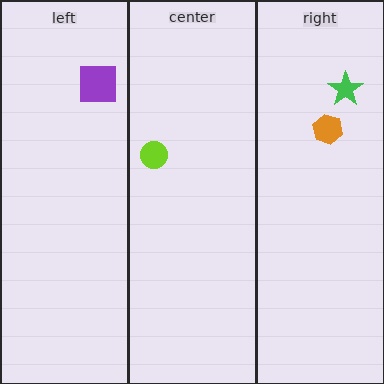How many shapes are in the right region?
2.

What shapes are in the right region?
The green star, the orange hexagon.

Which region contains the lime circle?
The center region.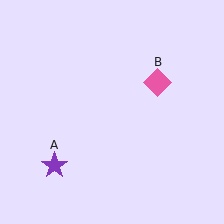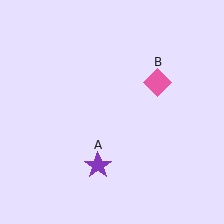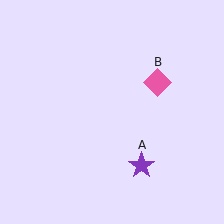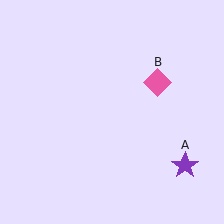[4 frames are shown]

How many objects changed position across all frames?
1 object changed position: purple star (object A).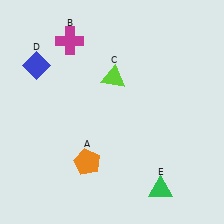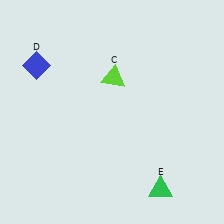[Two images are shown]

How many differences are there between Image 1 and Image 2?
There are 2 differences between the two images.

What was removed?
The magenta cross (B), the orange pentagon (A) were removed in Image 2.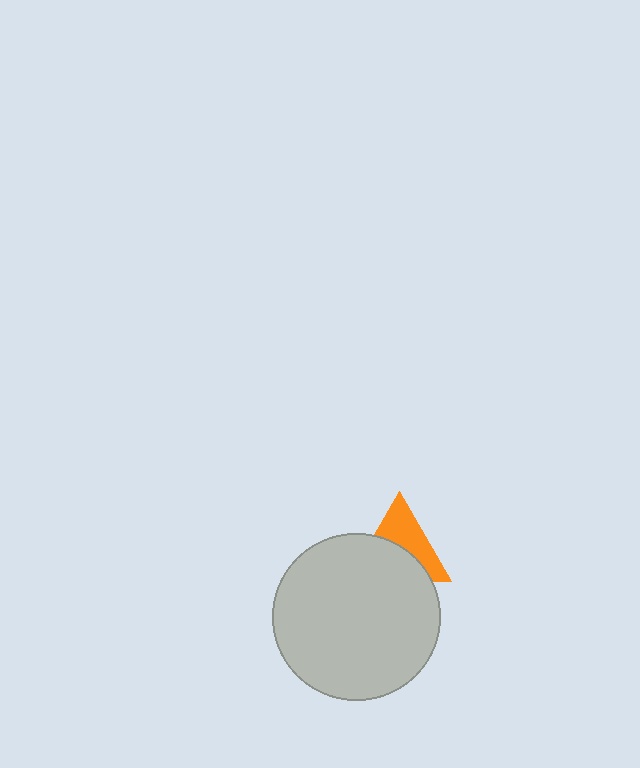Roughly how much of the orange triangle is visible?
About half of it is visible (roughly 49%).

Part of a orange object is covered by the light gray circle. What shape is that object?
It is a triangle.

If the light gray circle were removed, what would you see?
You would see the complete orange triangle.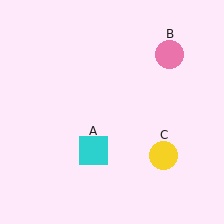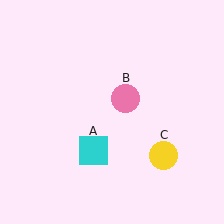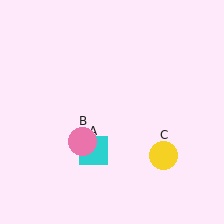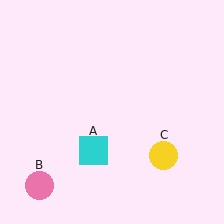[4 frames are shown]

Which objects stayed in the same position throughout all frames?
Cyan square (object A) and yellow circle (object C) remained stationary.